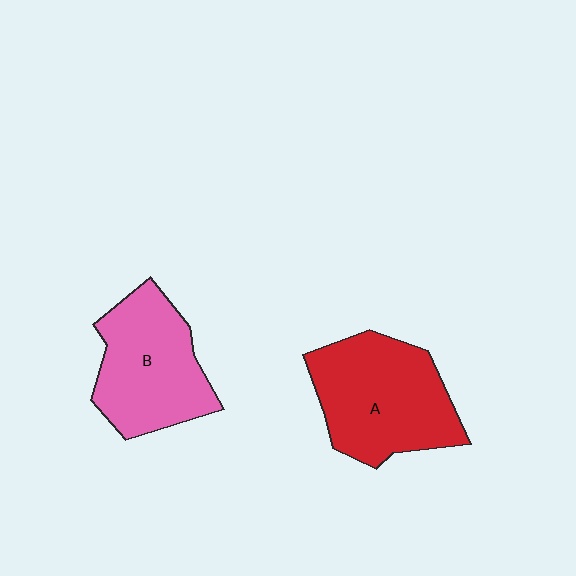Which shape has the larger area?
Shape A (red).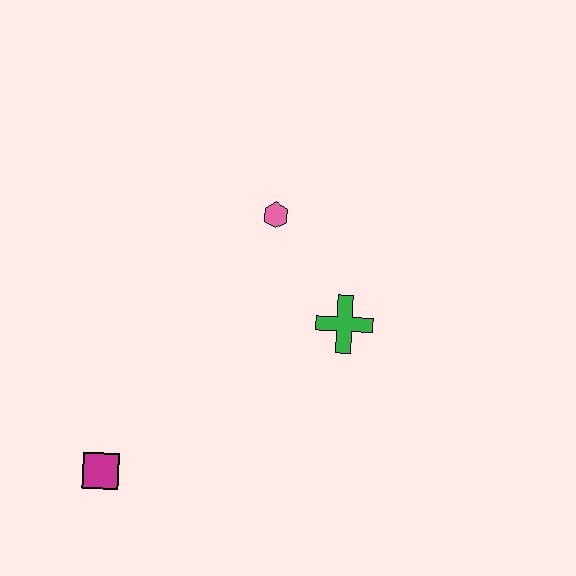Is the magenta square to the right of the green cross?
No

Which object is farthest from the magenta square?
The pink hexagon is farthest from the magenta square.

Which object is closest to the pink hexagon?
The green cross is closest to the pink hexagon.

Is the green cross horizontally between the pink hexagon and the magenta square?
No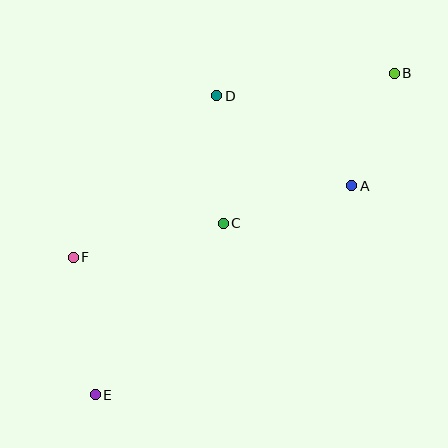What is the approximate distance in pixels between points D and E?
The distance between D and E is approximately 323 pixels.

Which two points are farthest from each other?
Points B and E are farthest from each other.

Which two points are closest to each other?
Points A and B are closest to each other.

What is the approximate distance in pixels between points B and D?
The distance between B and D is approximately 179 pixels.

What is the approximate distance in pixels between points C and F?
The distance between C and F is approximately 154 pixels.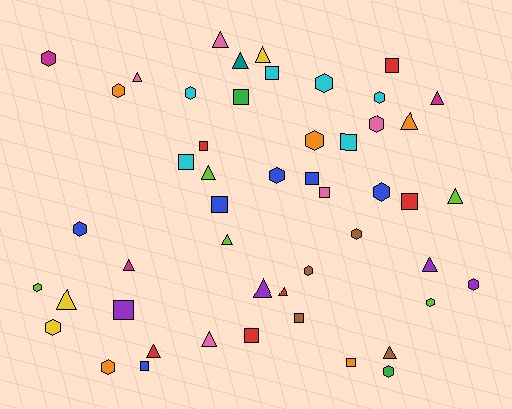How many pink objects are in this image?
There are 5 pink objects.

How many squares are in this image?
There are 15 squares.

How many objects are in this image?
There are 50 objects.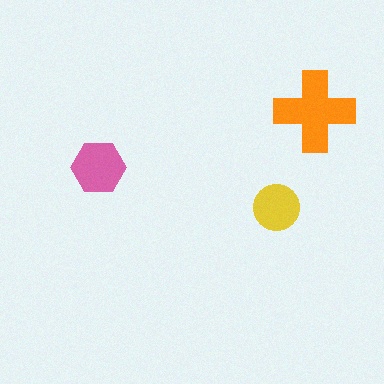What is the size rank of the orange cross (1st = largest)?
1st.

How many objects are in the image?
There are 3 objects in the image.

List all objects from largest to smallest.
The orange cross, the pink hexagon, the yellow circle.